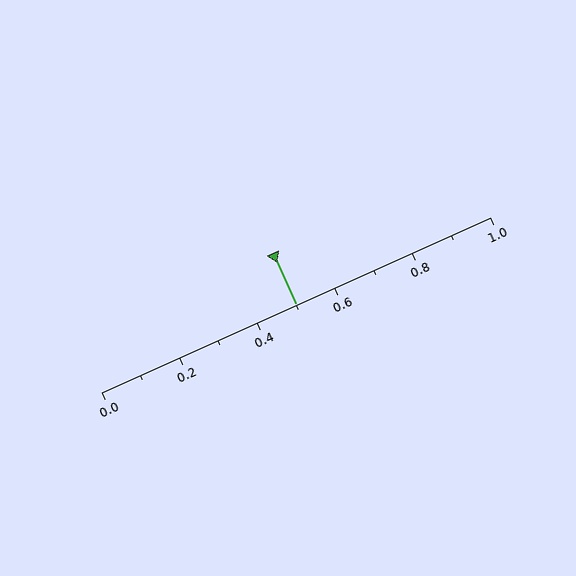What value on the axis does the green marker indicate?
The marker indicates approximately 0.5.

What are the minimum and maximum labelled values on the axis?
The axis runs from 0.0 to 1.0.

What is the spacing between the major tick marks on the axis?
The major ticks are spaced 0.2 apart.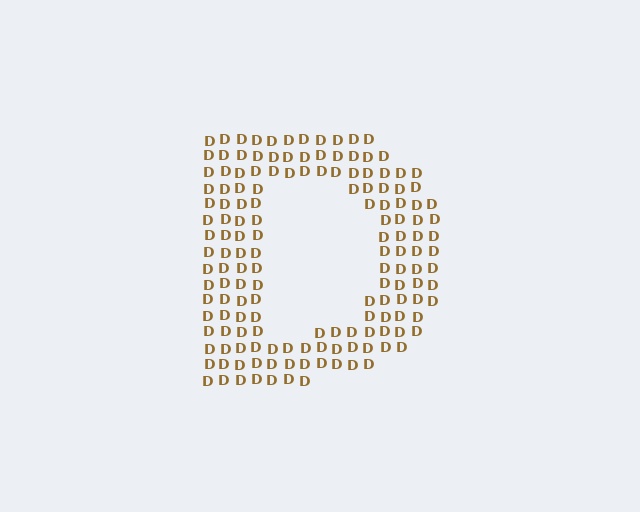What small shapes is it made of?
It is made of small letter D's.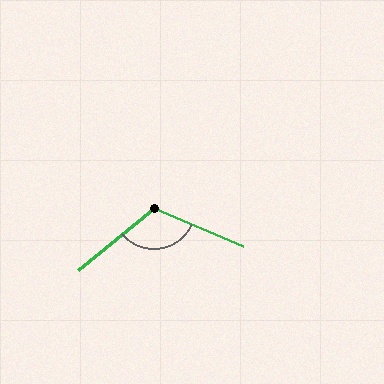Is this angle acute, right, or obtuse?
It is obtuse.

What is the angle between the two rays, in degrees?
Approximately 117 degrees.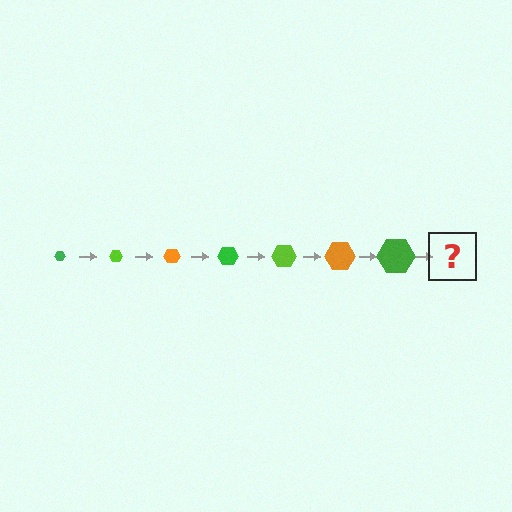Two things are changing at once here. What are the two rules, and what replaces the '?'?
The two rules are that the hexagon grows larger each step and the color cycles through green, lime, and orange. The '?' should be a lime hexagon, larger than the previous one.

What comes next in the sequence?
The next element should be a lime hexagon, larger than the previous one.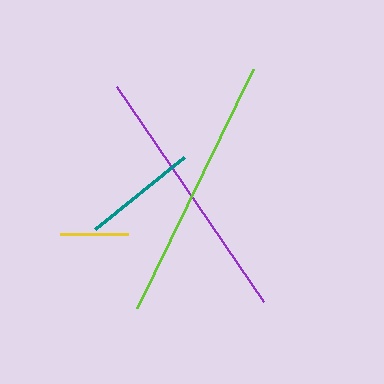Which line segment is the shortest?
The yellow line is the shortest at approximately 68 pixels.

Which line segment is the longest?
The lime line is the longest at approximately 266 pixels.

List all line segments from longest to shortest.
From longest to shortest: lime, purple, teal, yellow.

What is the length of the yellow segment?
The yellow segment is approximately 68 pixels long.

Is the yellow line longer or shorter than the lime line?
The lime line is longer than the yellow line.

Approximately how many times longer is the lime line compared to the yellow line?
The lime line is approximately 3.9 times the length of the yellow line.